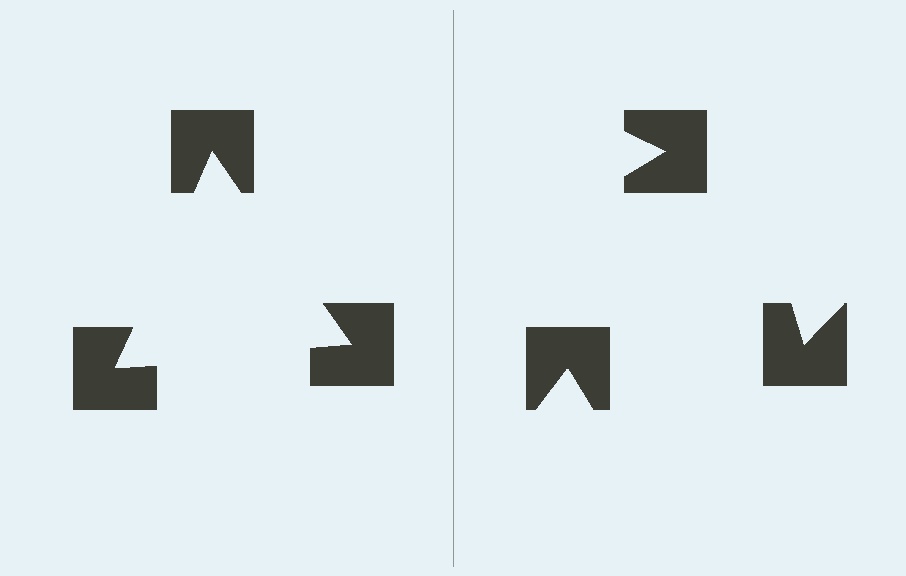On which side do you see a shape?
An illusory triangle appears on the left side. On the right side the wedge cuts are rotated, so no coherent shape forms.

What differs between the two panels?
The notched squares are positioned identically on both sides; only the wedge orientations differ. On the left they align to a triangle; on the right they are misaligned.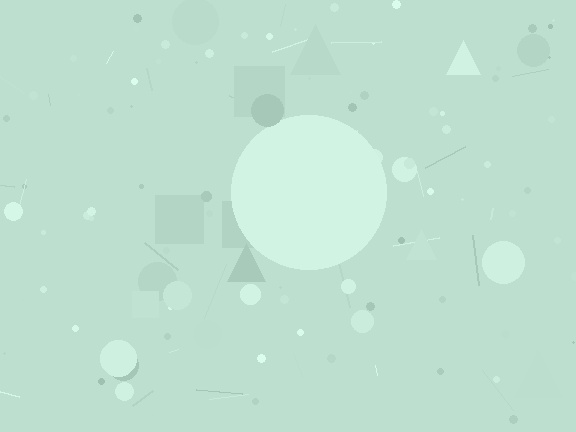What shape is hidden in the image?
A circle is hidden in the image.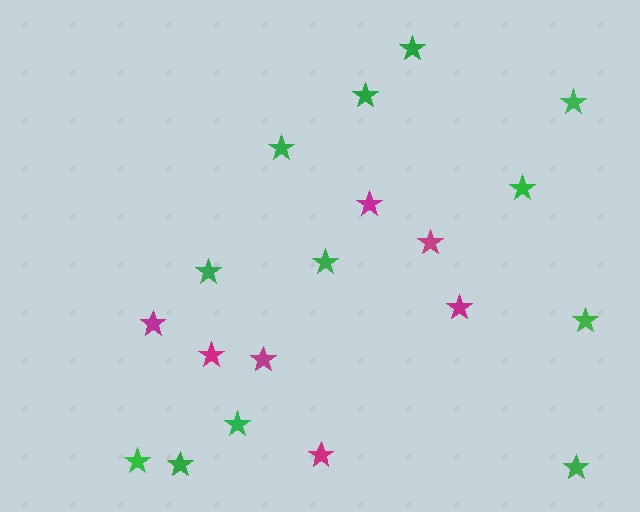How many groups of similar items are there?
There are 2 groups: one group of green stars (12) and one group of magenta stars (7).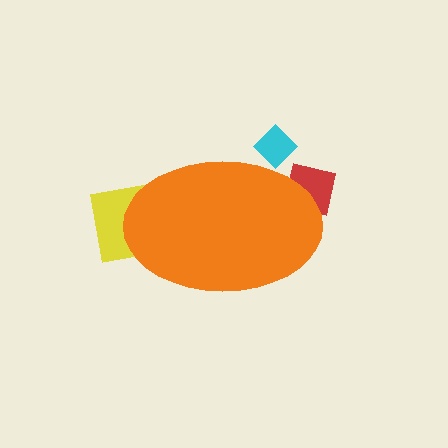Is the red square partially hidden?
Yes, the red square is partially hidden behind the orange ellipse.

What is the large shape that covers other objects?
An orange ellipse.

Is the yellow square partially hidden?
Yes, the yellow square is partially hidden behind the orange ellipse.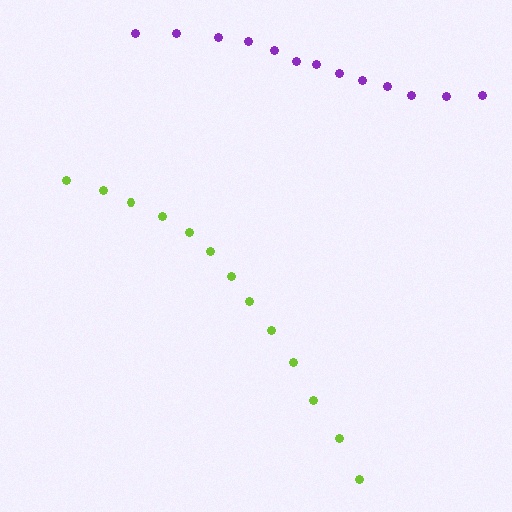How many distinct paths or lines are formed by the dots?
There are 2 distinct paths.